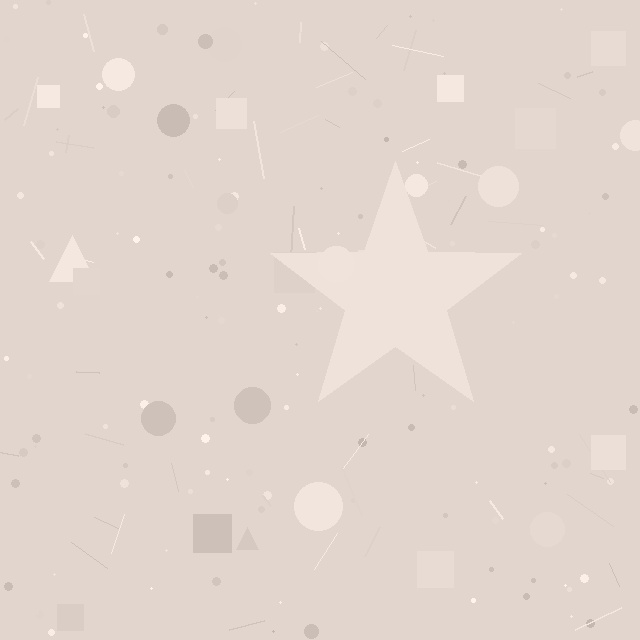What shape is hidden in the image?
A star is hidden in the image.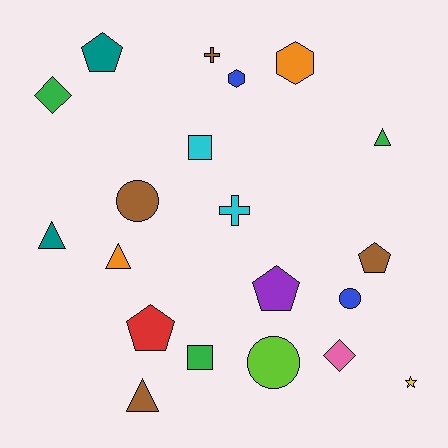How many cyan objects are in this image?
There are 2 cyan objects.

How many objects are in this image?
There are 20 objects.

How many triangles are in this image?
There are 4 triangles.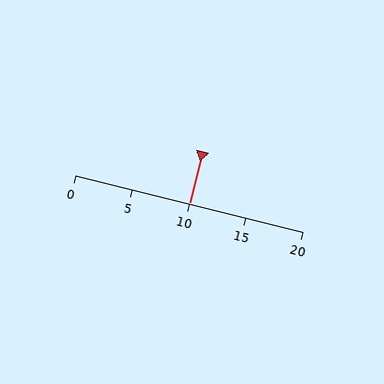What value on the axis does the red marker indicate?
The marker indicates approximately 10.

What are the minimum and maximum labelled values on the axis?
The axis runs from 0 to 20.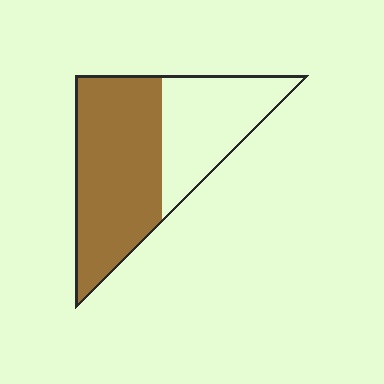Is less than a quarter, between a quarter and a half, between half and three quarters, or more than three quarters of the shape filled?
Between half and three quarters.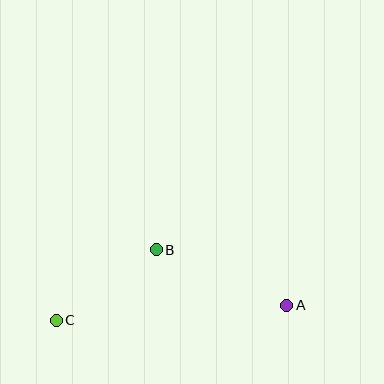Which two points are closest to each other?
Points B and C are closest to each other.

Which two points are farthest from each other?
Points A and C are farthest from each other.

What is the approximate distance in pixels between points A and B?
The distance between A and B is approximately 142 pixels.